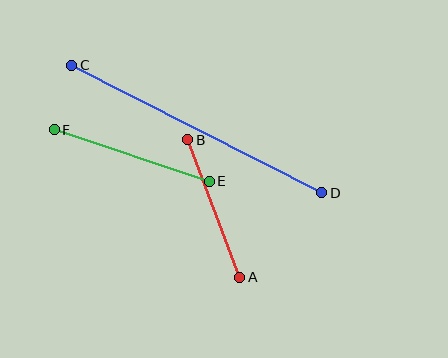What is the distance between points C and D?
The distance is approximately 281 pixels.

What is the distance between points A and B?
The distance is approximately 147 pixels.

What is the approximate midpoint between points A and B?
The midpoint is at approximately (214, 209) pixels.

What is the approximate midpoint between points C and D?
The midpoint is at approximately (197, 129) pixels.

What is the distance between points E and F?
The distance is approximately 163 pixels.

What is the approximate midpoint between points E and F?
The midpoint is at approximately (132, 155) pixels.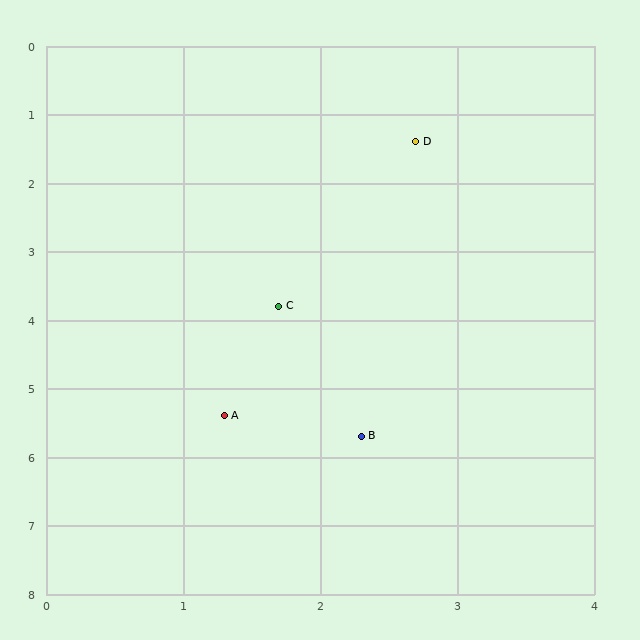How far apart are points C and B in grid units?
Points C and B are about 2.0 grid units apart.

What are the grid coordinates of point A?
Point A is at approximately (1.3, 5.4).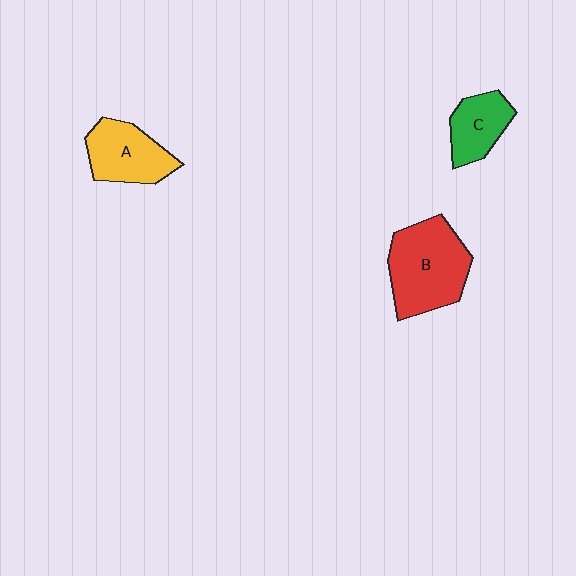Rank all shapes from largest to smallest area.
From largest to smallest: B (red), A (yellow), C (green).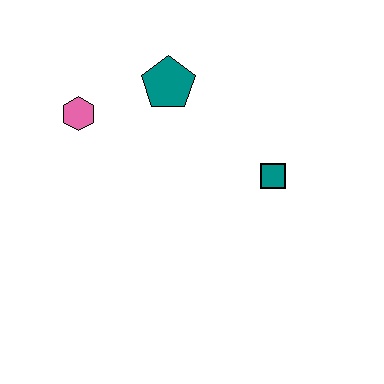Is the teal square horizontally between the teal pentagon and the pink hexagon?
No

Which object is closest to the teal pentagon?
The pink hexagon is closest to the teal pentagon.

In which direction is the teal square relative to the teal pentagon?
The teal square is to the right of the teal pentagon.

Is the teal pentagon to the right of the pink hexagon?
Yes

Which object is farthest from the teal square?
The pink hexagon is farthest from the teal square.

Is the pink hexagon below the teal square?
No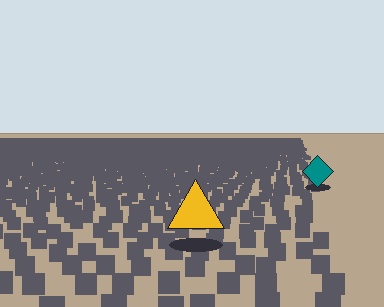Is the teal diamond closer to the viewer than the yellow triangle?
No. The yellow triangle is closer — you can tell from the texture gradient: the ground texture is coarser near it.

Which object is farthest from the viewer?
The teal diamond is farthest from the viewer. It appears smaller and the ground texture around it is denser.